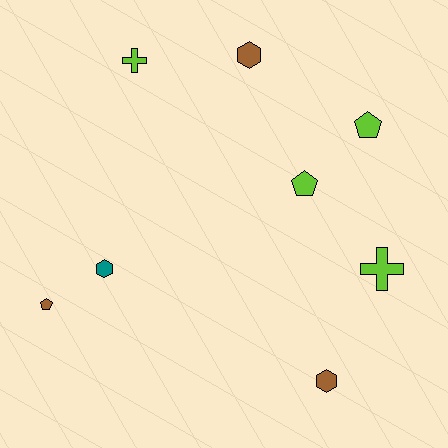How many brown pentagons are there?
There is 1 brown pentagon.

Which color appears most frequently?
Lime, with 4 objects.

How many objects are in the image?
There are 8 objects.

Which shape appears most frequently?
Hexagon, with 3 objects.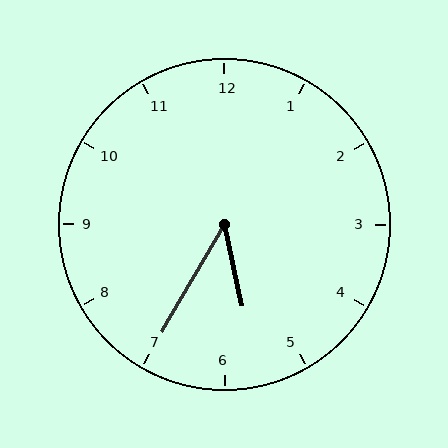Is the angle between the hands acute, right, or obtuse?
It is acute.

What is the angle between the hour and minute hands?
Approximately 42 degrees.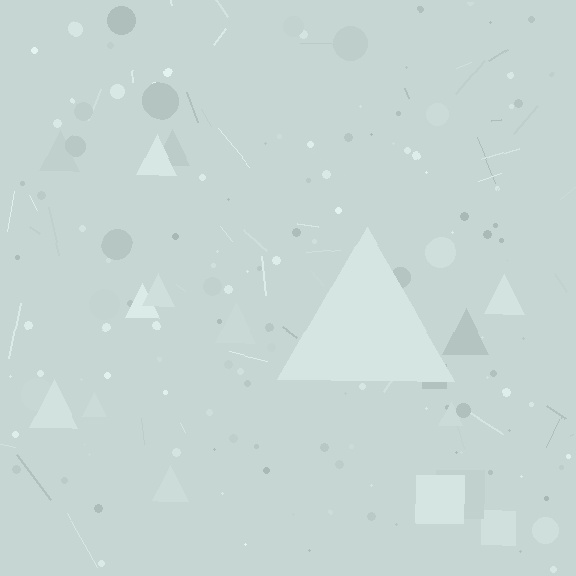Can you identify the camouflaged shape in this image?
The camouflaged shape is a triangle.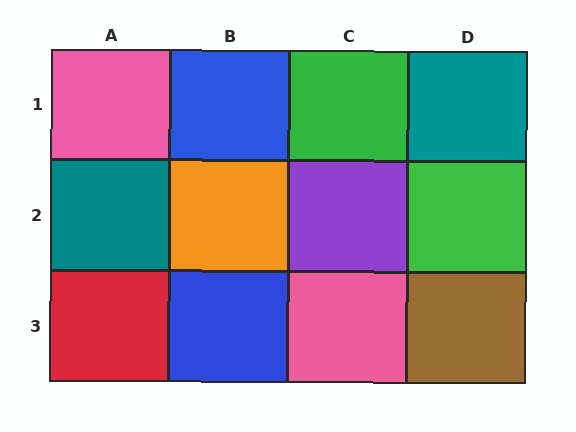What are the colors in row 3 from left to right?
Red, blue, pink, brown.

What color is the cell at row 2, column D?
Green.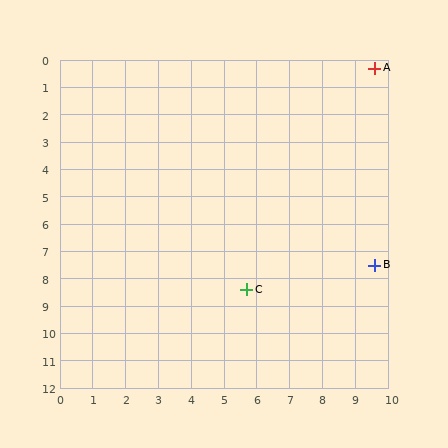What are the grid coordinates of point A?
Point A is at approximately (9.6, 0.3).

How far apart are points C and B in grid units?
Points C and B are about 4.0 grid units apart.